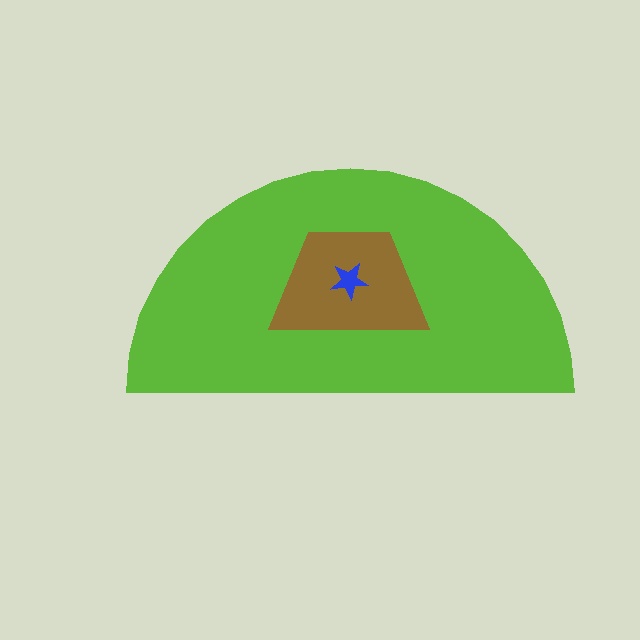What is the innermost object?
The blue star.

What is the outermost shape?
The lime semicircle.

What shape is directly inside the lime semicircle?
The brown trapezoid.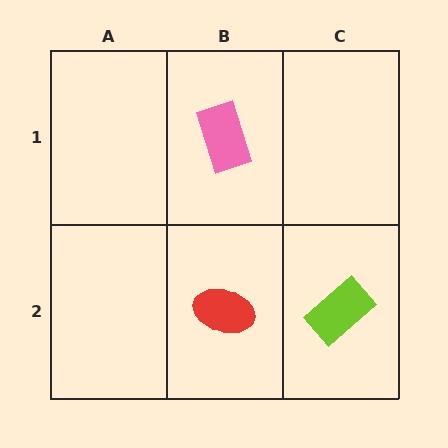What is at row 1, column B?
A pink rectangle.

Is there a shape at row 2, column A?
No, that cell is empty.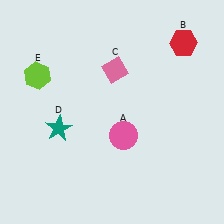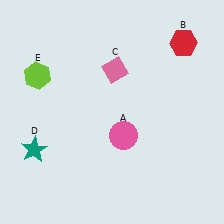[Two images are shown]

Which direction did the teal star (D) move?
The teal star (D) moved left.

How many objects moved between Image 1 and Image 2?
1 object moved between the two images.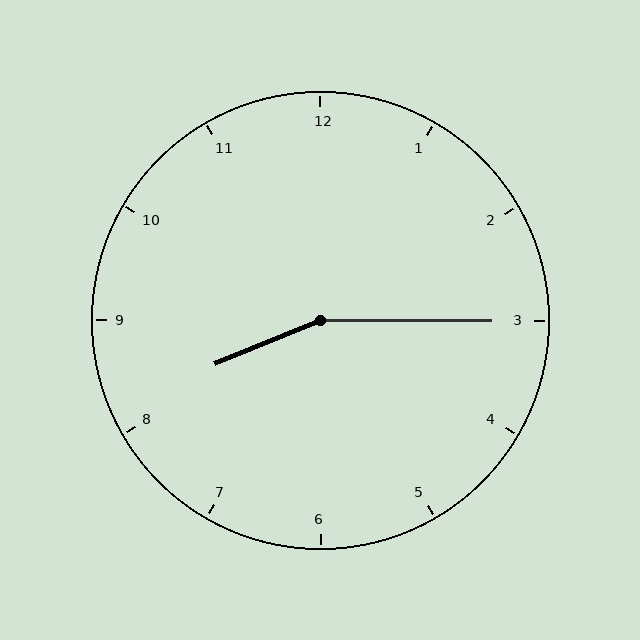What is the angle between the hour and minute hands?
Approximately 158 degrees.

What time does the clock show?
8:15.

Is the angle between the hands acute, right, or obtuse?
It is obtuse.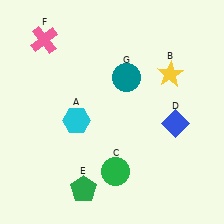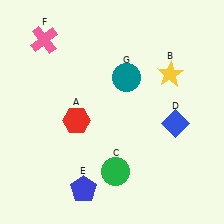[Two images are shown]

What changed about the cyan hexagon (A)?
In Image 1, A is cyan. In Image 2, it changed to red.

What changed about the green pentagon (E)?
In Image 1, E is green. In Image 2, it changed to blue.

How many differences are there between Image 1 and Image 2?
There are 2 differences between the two images.